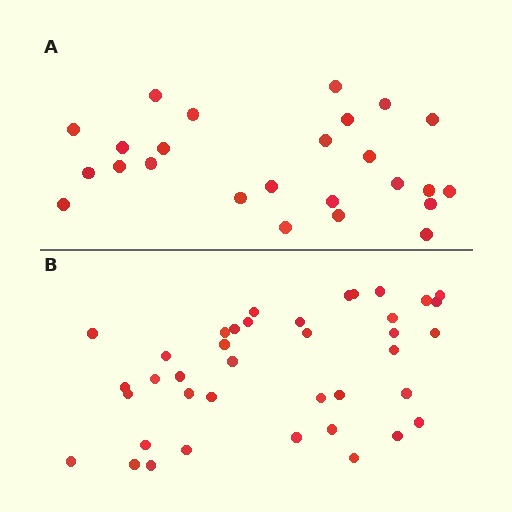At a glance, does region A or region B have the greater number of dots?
Region B (the bottom region) has more dots.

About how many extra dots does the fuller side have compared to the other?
Region B has approximately 15 more dots than region A.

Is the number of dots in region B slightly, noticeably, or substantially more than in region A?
Region B has substantially more. The ratio is roughly 1.6 to 1.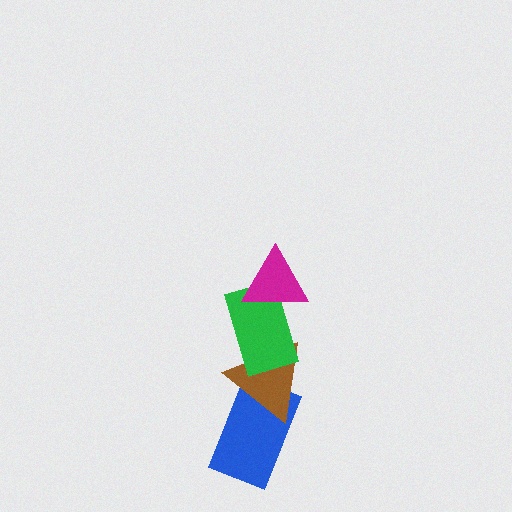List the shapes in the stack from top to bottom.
From top to bottom: the magenta triangle, the green rectangle, the brown triangle, the blue rectangle.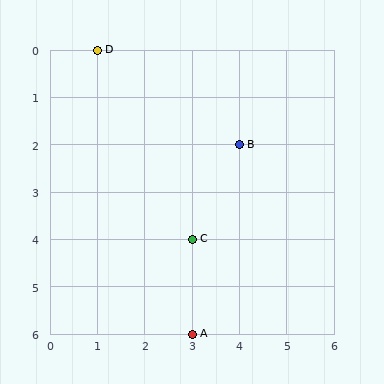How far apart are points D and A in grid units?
Points D and A are 2 columns and 6 rows apart (about 6.3 grid units diagonally).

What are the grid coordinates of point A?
Point A is at grid coordinates (3, 6).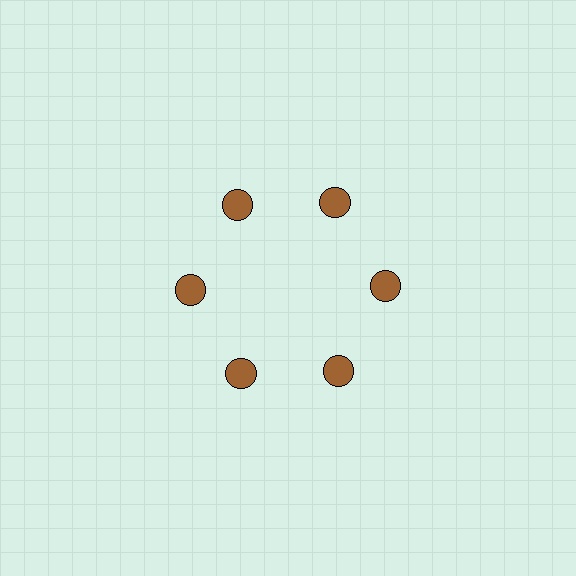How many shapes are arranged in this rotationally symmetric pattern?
There are 6 shapes, arranged in 6 groups of 1.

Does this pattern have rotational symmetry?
Yes, this pattern has 6-fold rotational symmetry. It looks the same after rotating 60 degrees around the center.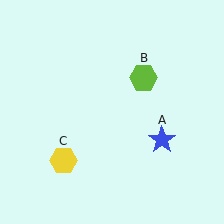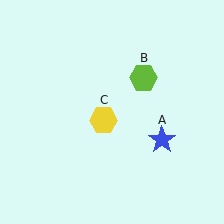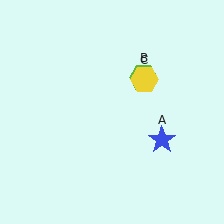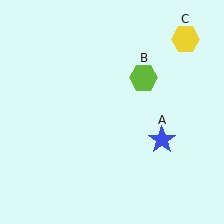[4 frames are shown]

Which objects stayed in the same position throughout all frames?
Blue star (object A) and lime hexagon (object B) remained stationary.